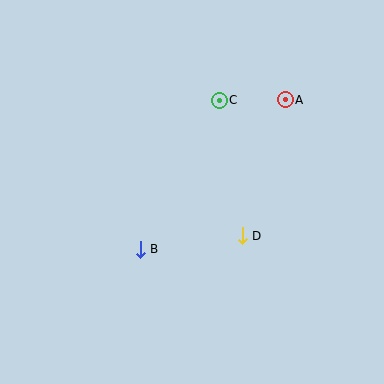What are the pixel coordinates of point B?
Point B is at (140, 249).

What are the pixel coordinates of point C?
Point C is at (219, 100).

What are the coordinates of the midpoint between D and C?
The midpoint between D and C is at (231, 168).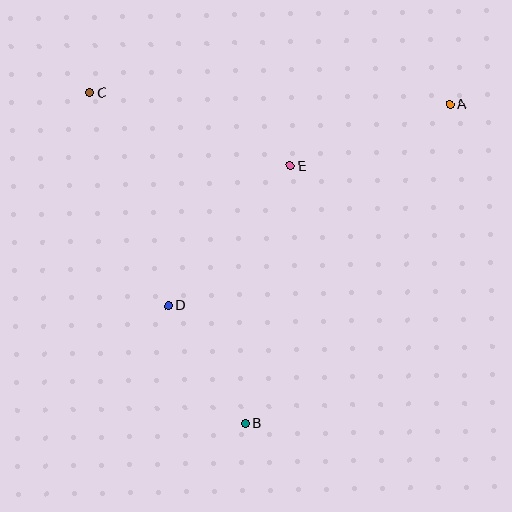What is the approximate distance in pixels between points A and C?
The distance between A and C is approximately 360 pixels.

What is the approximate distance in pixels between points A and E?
The distance between A and E is approximately 171 pixels.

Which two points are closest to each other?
Points B and D are closest to each other.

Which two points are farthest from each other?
Points A and B are farthest from each other.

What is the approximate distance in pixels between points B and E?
The distance between B and E is approximately 262 pixels.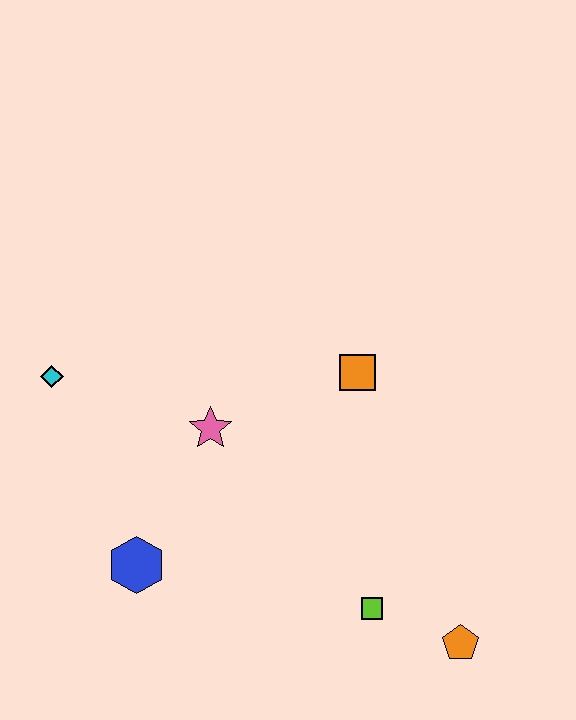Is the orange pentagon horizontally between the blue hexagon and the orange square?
No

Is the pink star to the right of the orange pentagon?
No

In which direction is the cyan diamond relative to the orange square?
The cyan diamond is to the left of the orange square.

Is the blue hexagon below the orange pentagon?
No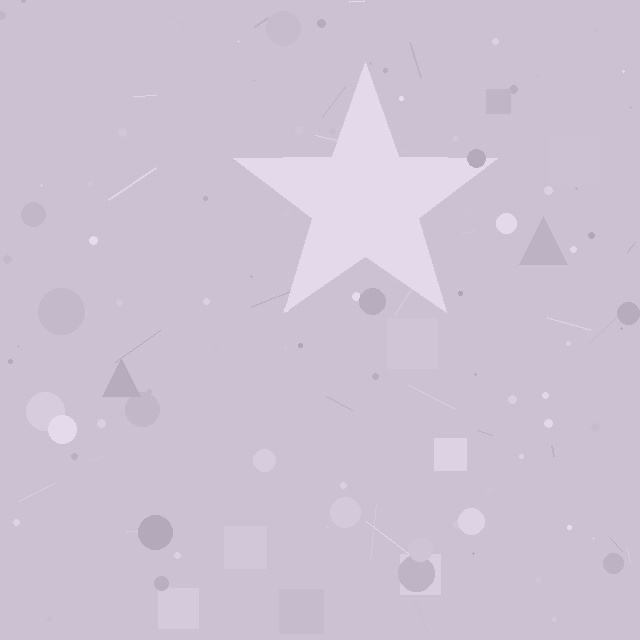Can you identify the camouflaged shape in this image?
The camouflaged shape is a star.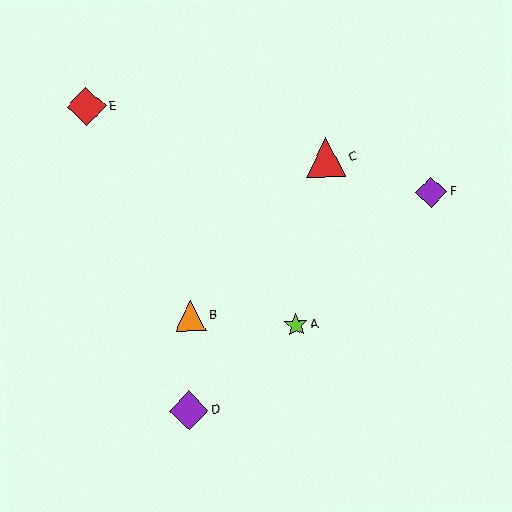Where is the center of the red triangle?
The center of the red triangle is at (326, 157).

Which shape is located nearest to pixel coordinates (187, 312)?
The orange triangle (labeled B) at (191, 316) is nearest to that location.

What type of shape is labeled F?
Shape F is a purple diamond.